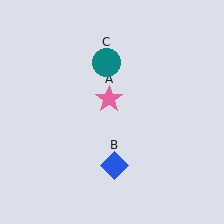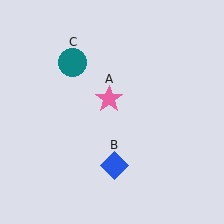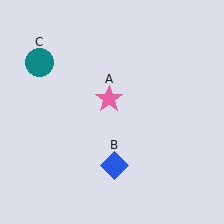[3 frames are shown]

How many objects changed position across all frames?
1 object changed position: teal circle (object C).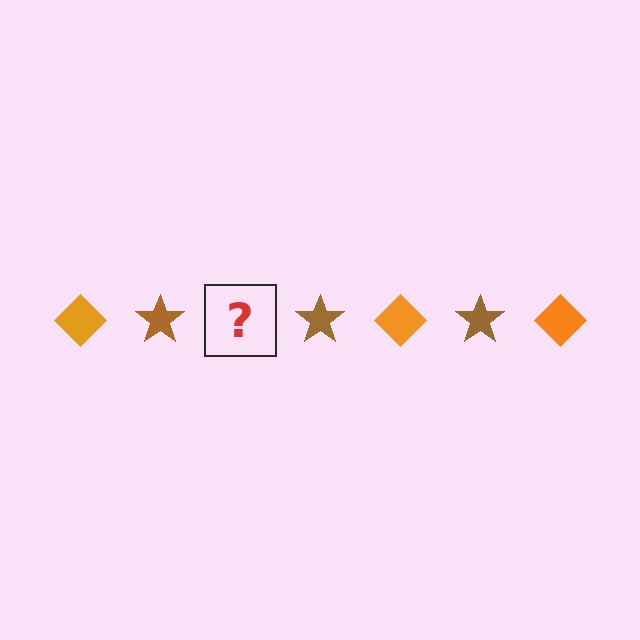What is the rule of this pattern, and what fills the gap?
The rule is that the pattern alternates between orange diamond and brown star. The gap should be filled with an orange diamond.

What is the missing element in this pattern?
The missing element is an orange diamond.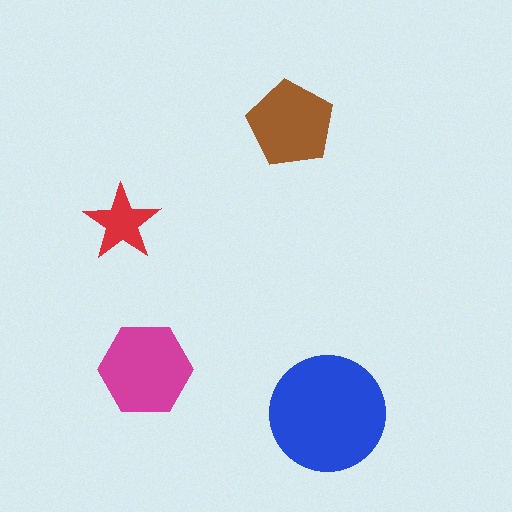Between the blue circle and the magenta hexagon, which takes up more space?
The blue circle.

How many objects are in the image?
There are 4 objects in the image.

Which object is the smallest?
The red star.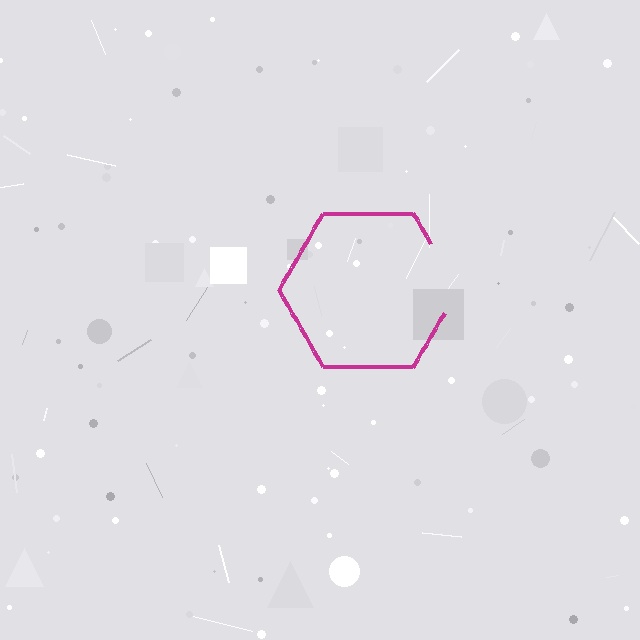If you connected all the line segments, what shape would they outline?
They would outline a hexagon.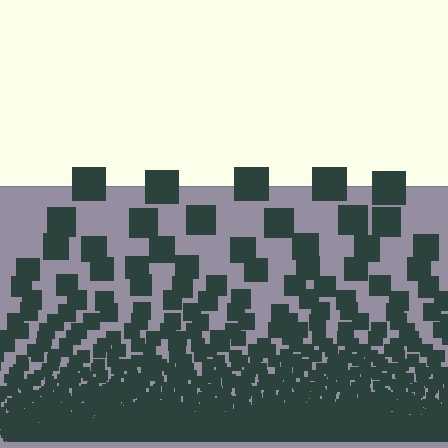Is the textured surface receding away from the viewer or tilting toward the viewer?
The surface appears to tilt toward the viewer. Texture elements get larger and sparser toward the top.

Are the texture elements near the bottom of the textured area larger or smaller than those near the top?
Smaller. The gradient is inverted — elements near the bottom are smaller and denser.